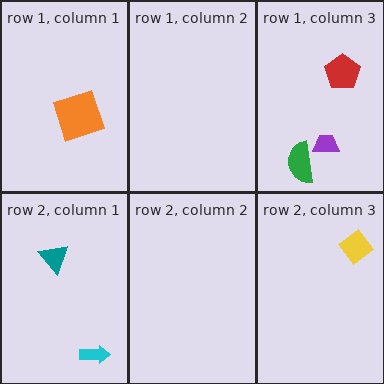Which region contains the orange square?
The row 1, column 1 region.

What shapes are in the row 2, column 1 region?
The teal triangle, the cyan arrow.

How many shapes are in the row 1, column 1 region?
1.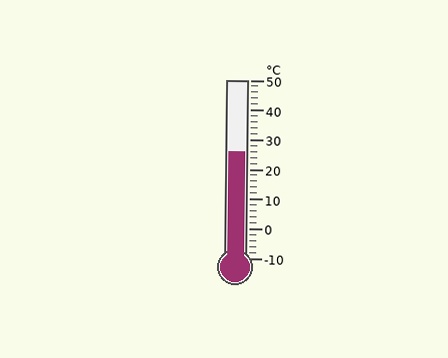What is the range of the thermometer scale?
The thermometer scale ranges from -10°C to 50°C.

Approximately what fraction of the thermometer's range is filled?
The thermometer is filled to approximately 60% of its range.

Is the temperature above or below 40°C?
The temperature is below 40°C.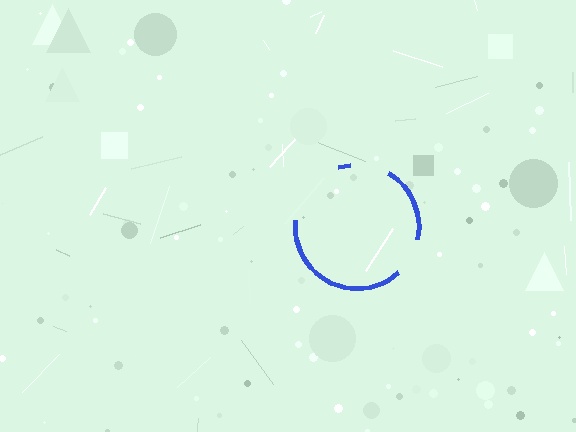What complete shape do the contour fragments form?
The contour fragments form a circle.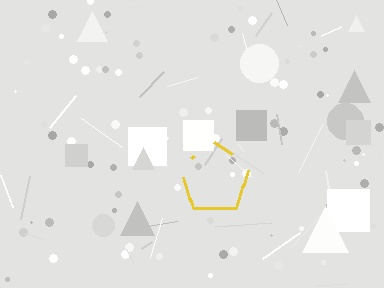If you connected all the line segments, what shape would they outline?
They would outline a pentagon.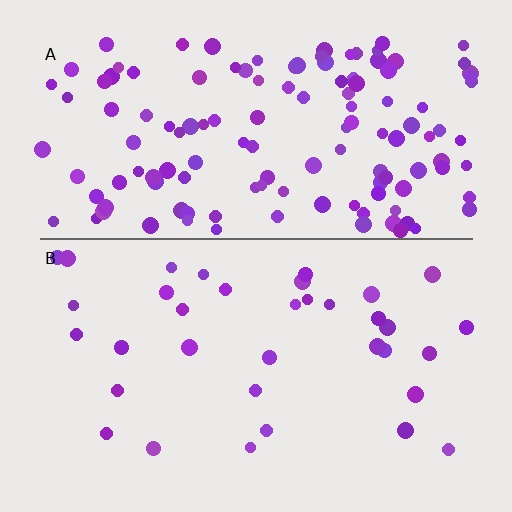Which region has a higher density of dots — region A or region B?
A (the top).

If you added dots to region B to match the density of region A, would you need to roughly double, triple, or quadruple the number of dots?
Approximately quadruple.